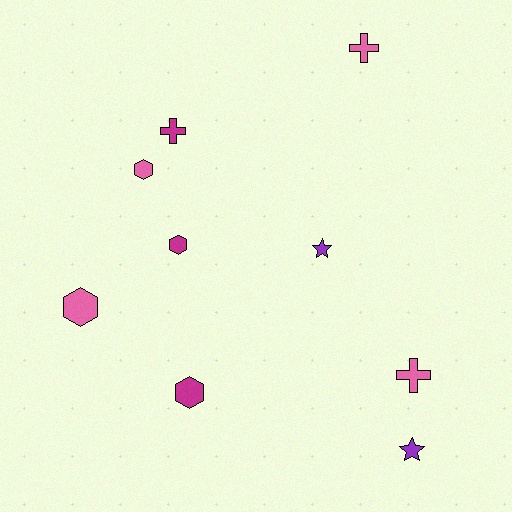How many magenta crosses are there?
There is 1 magenta cross.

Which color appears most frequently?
Pink, with 4 objects.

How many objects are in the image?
There are 9 objects.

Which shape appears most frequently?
Hexagon, with 4 objects.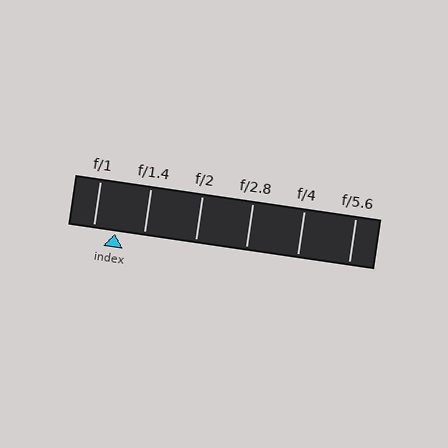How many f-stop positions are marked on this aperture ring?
There are 6 f-stop positions marked.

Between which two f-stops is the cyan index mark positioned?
The index mark is between f/1 and f/1.4.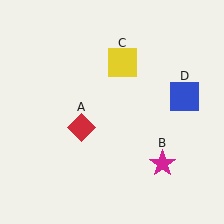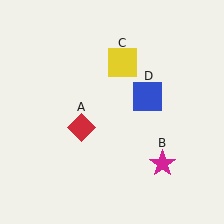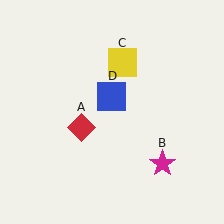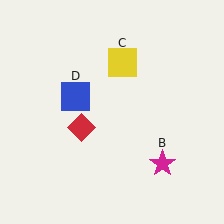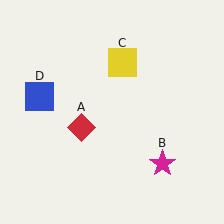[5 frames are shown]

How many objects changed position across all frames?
1 object changed position: blue square (object D).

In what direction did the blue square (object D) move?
The blue square (object D) moved left.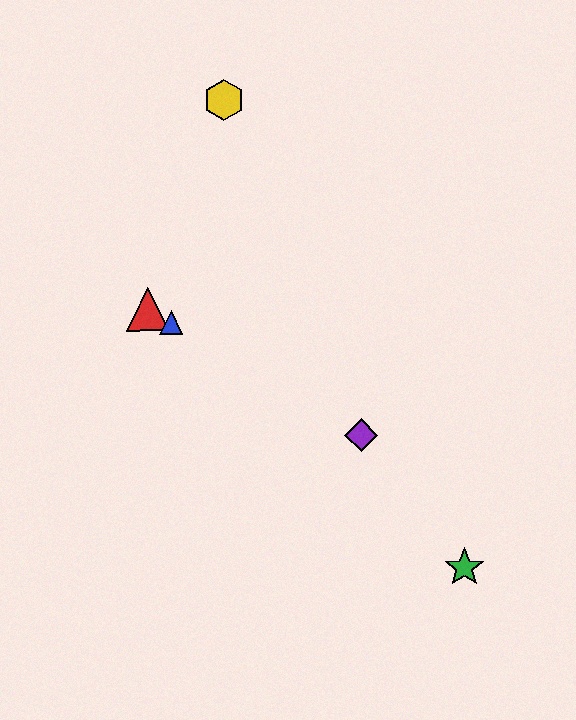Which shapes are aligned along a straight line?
The red triangle, the blue triangle, the purple diamond are aligned along a straight line.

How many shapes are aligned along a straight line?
3 shapes (the red triangle, the blue triangle, the purple diamond) are aligned along a straight line.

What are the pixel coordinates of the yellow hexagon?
The yellow hexagon is at (224, 100).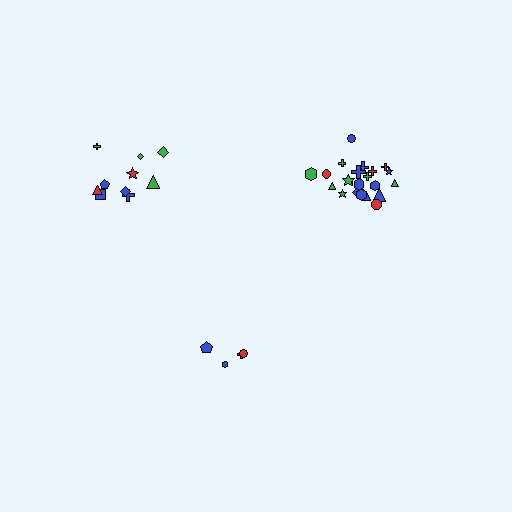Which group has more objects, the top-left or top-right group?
The top-right group.